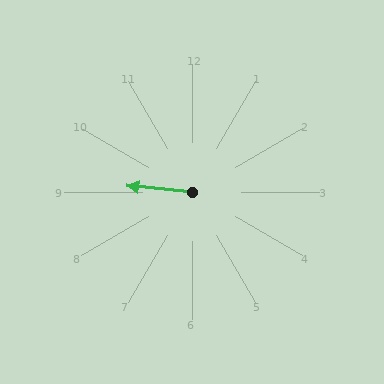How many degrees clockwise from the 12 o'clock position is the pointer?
Approximately 275 degrees.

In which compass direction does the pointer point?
West.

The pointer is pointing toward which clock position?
Roughly 9 o'clock.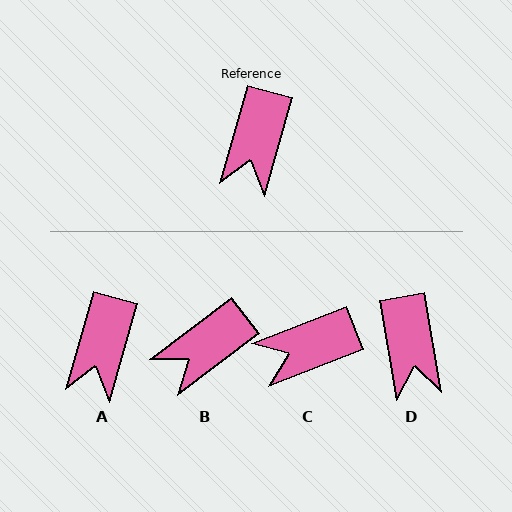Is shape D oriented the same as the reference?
No, it is off by about 26 degrees.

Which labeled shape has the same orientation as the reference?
A.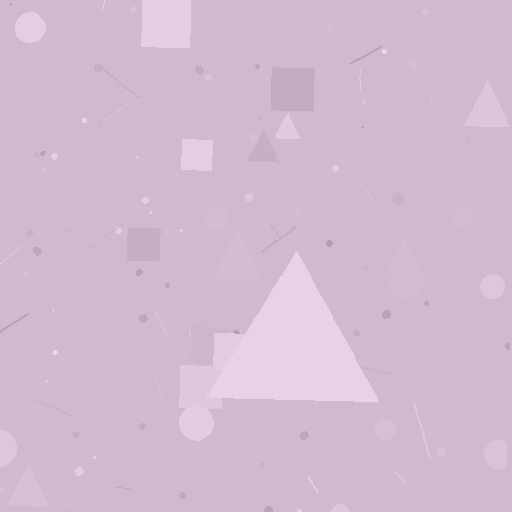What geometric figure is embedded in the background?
A triangle is embedded in the background.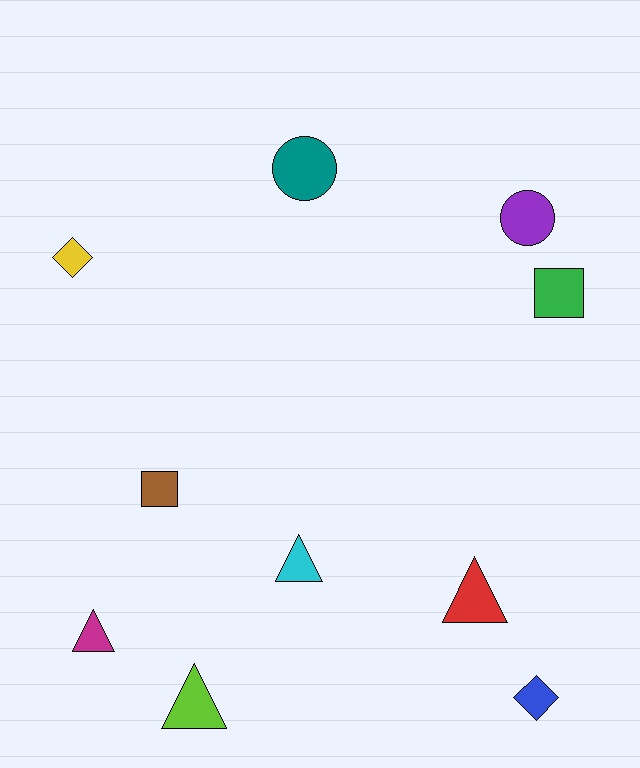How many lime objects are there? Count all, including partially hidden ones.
There is 1 lime object.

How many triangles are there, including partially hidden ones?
There are 4 triangles.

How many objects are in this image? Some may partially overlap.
There are 10 objects.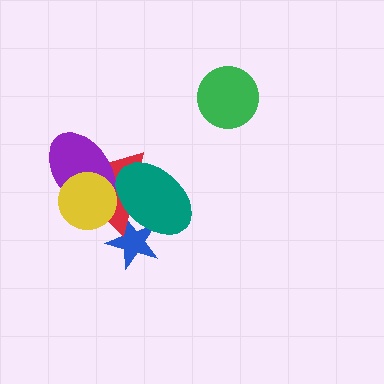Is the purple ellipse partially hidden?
Yes, it is partially covered by another shape.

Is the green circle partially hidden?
No, no other shape covers it.